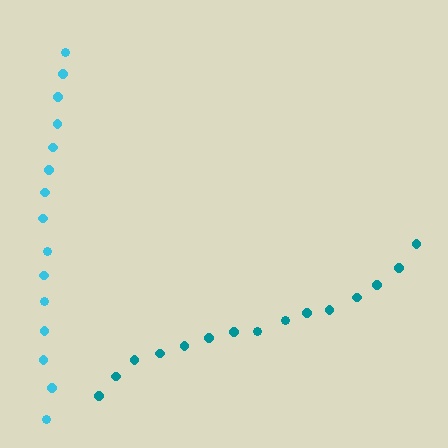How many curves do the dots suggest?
There are 2 distinct paths.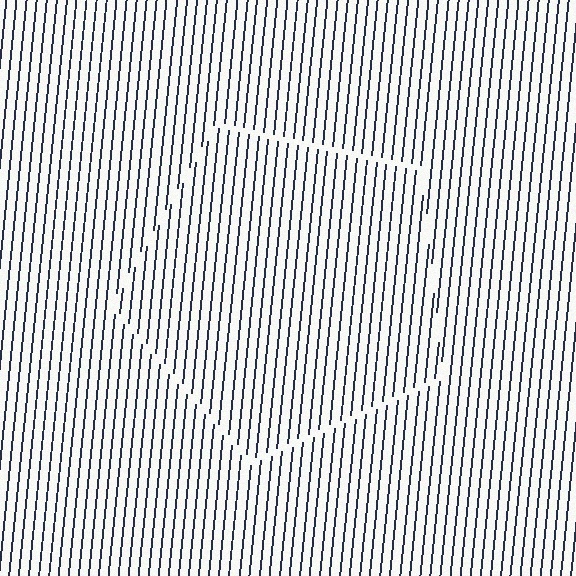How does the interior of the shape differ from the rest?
The interior of the shape contains the same grating, shifted by half a period — the contour is defined by the phase discontinuity where line-ends from the inner and outer gratings abut.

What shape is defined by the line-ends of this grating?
An illusory pentagon. The interior of the shape contains the same grating, shifted by half a period — the contour is defined by the phase discontinuity where line-ends from the inner and outer gratings abut.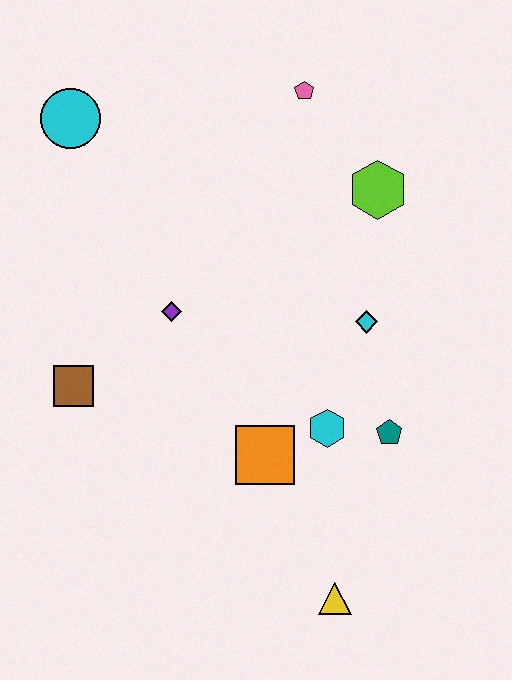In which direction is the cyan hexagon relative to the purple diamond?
The cyan hexagon is to the right of the purple diamond.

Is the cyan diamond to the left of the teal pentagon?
Yes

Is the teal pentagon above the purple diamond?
No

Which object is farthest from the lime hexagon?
The yellow triangle is farthest from the lime hexagon.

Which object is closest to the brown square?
The purple diamond is closest to the brown square.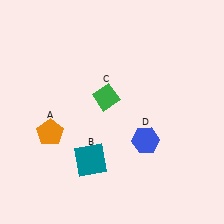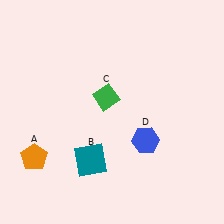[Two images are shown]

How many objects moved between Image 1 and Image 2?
1 object moved between the two images.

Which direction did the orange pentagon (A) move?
The orange pentagon (A) moved down.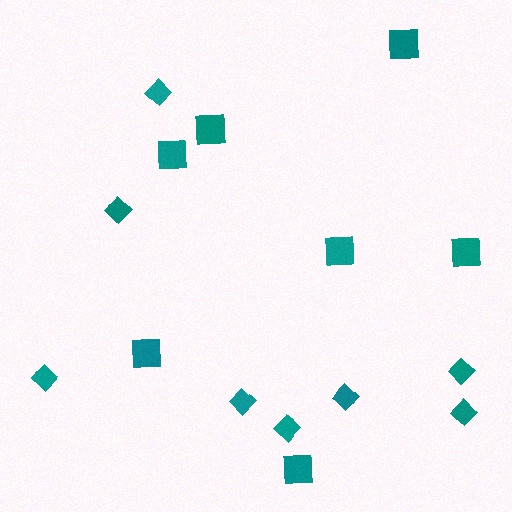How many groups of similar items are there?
There are 2 groups: one group of diamonds (8) and one group of squares (7).